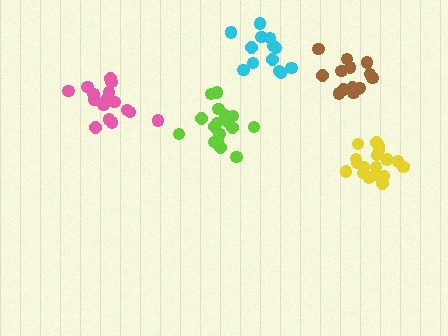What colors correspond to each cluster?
The clusters are colored: brown, pink, yellow, lime, cyan.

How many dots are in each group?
Group 1: 15 dots, Group 2: 17 dots, Group 3: 18 dots, Group 4: 18 dots, Group 5: 13 dots (81 total).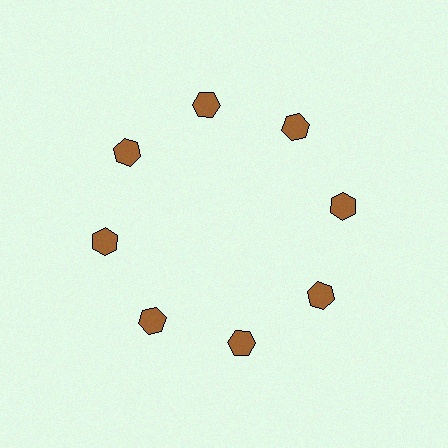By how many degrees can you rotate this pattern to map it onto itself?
The pattern maps onto itself every 45 degrees of rotation.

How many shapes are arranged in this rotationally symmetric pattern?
There are 8 shapes, arranged in 8 groups of 1.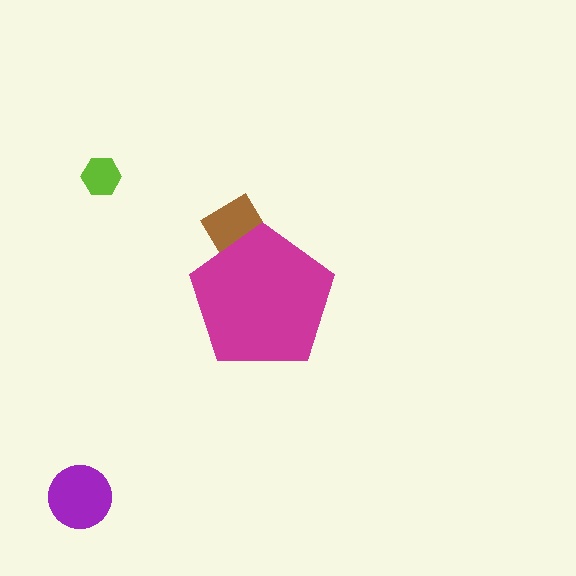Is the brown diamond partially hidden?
Yes, the brown diamond is partially hidden behind the magenta pentagon.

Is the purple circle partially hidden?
No, the purple circle is fully visible.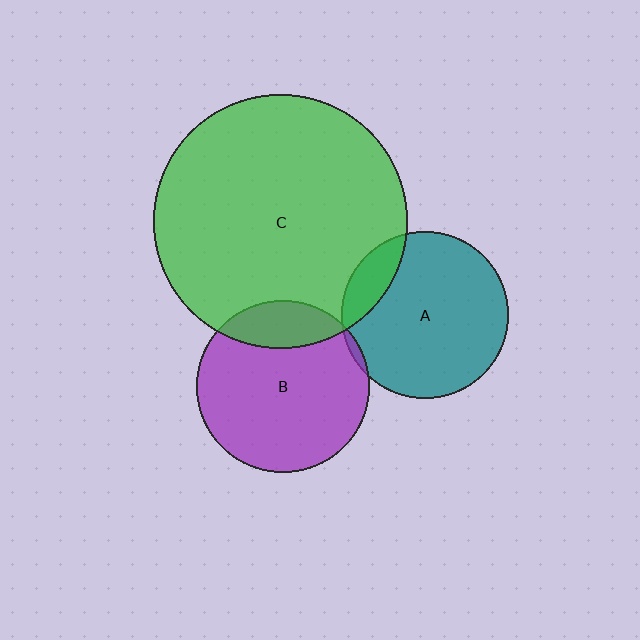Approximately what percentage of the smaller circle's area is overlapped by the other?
Approximately 15%.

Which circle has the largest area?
Circle C (green).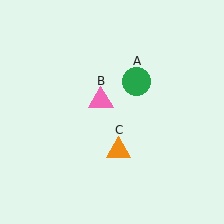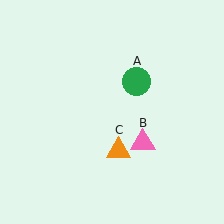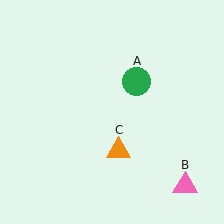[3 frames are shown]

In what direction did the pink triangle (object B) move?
The pink triangle (object B) moved down and to the right.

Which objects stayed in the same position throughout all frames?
Green circle (object A) and orange triangle (object C) remained stationary.